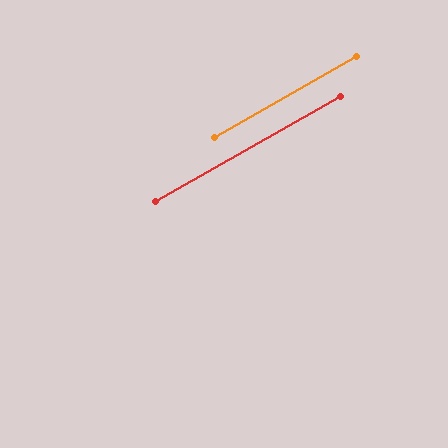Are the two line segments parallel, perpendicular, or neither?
Parallel — their directions differ by only 0.1°.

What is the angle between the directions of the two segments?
Approximately 0 degrees.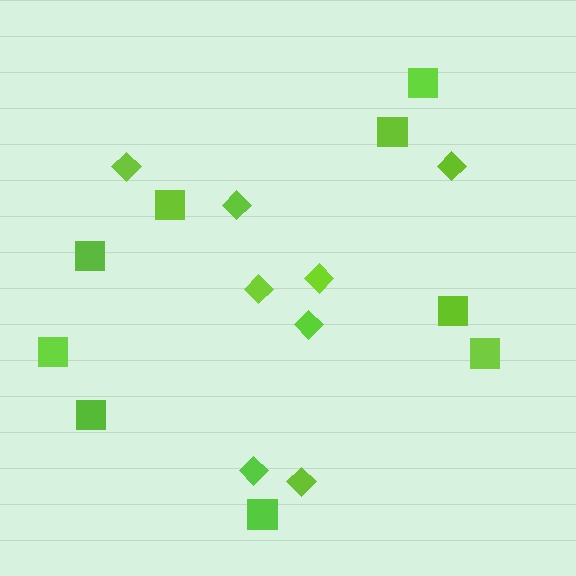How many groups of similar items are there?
There are 2 groups: one group of squares (9) and one group of diamonds (8).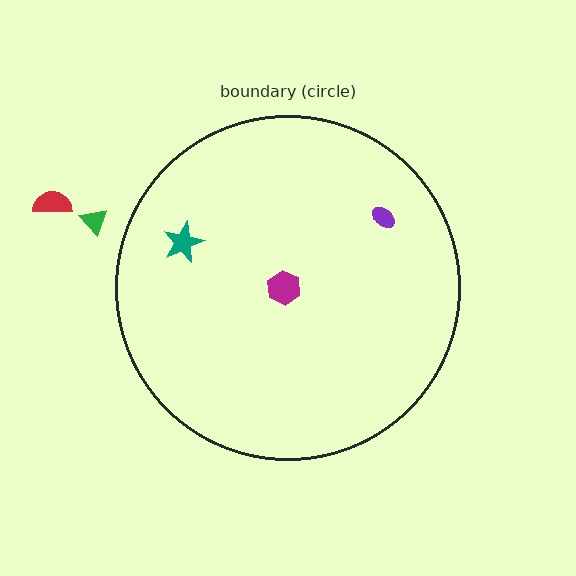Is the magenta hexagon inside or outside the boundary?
Inside.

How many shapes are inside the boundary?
3 inside, 2 outside.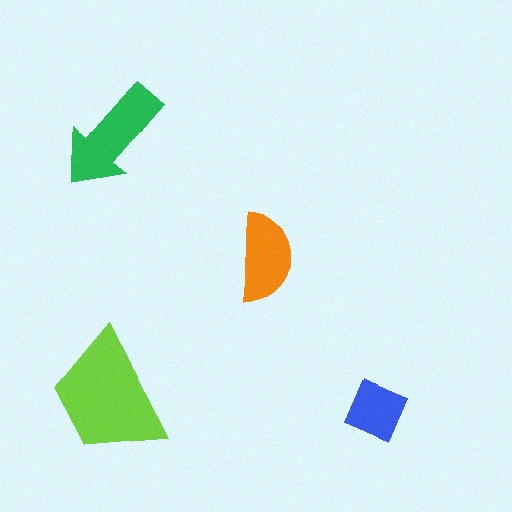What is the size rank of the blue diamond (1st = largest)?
4th.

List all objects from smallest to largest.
The blue diamond, the orange semicircle, the green arrow, the lime trapezoid.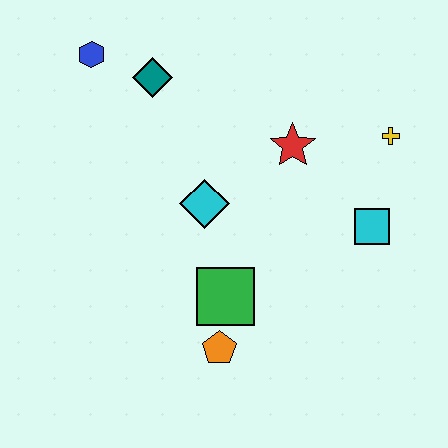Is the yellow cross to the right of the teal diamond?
Yes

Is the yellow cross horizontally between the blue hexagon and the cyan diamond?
No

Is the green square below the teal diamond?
Yes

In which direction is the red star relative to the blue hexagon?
The red star is to the right of the blue hexagon.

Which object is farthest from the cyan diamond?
The yellow cross is farthest from the cyan diamond.